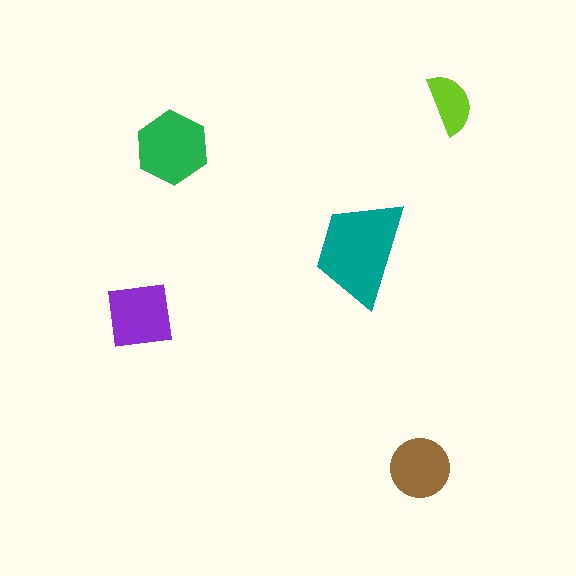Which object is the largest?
The teal trapezoid.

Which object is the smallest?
The lime semicircle.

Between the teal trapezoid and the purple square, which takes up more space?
The teal trapezoid.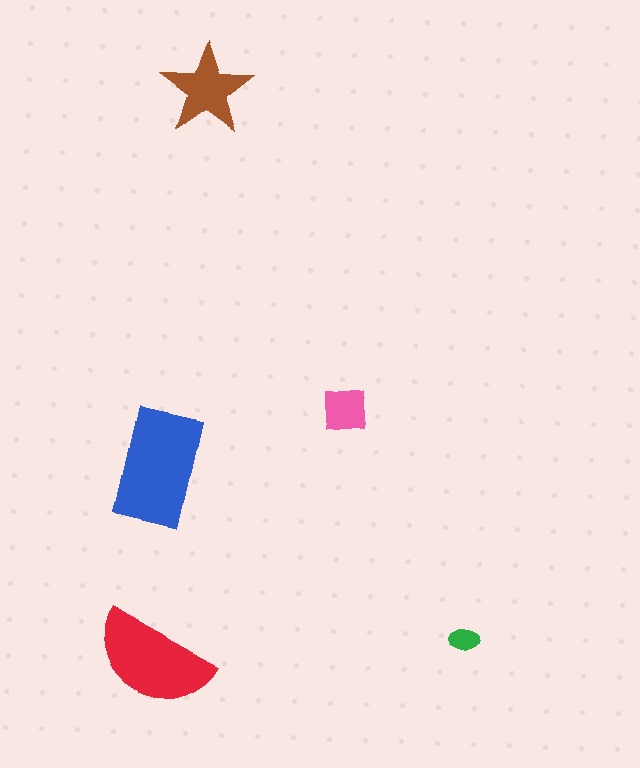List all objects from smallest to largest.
The green ellipse, the pink square, the brown star, the red semicircle, the blue rectangle.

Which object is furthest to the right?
The green ellipse is rightmost.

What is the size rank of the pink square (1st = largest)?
4th.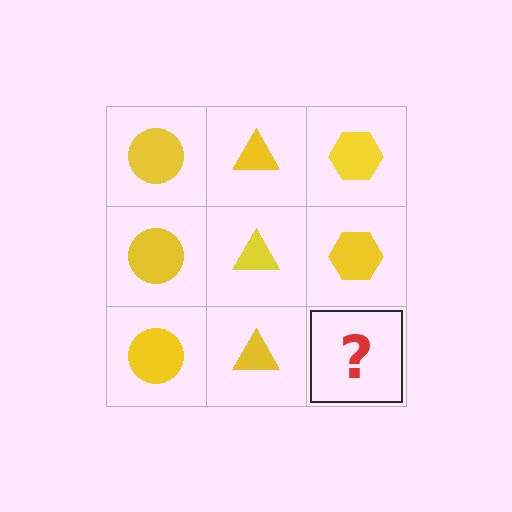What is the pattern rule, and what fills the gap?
The rule is that each column has a consistent shape. The gap should be filled with a yellow hexagon.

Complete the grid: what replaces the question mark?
The question mark should be replaced with a yellow hexagon.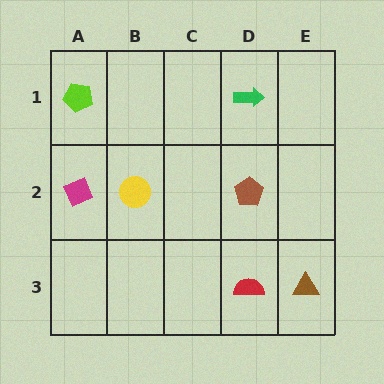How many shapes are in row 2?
3 shapes.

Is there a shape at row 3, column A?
No, that cell is empty.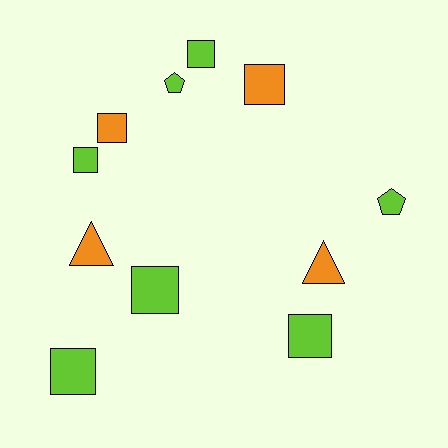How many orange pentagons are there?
There are no orange pentagons.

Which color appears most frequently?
Lime, with 7 objects.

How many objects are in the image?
There are 11 objects.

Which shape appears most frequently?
Square, with 7 objects.